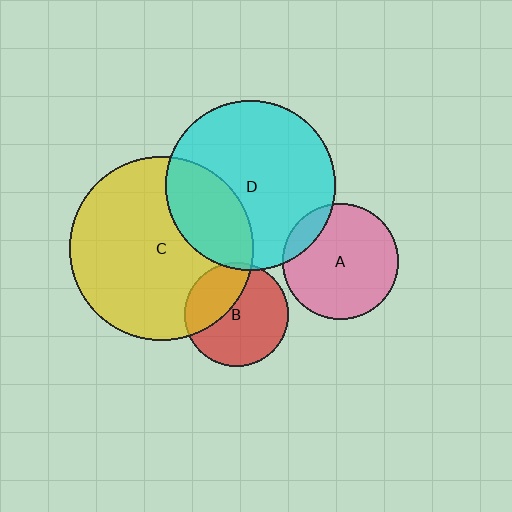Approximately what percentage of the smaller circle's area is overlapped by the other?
Approximately 15%.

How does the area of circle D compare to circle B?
Approximately 2.7 times.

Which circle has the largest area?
Circle C (yellow).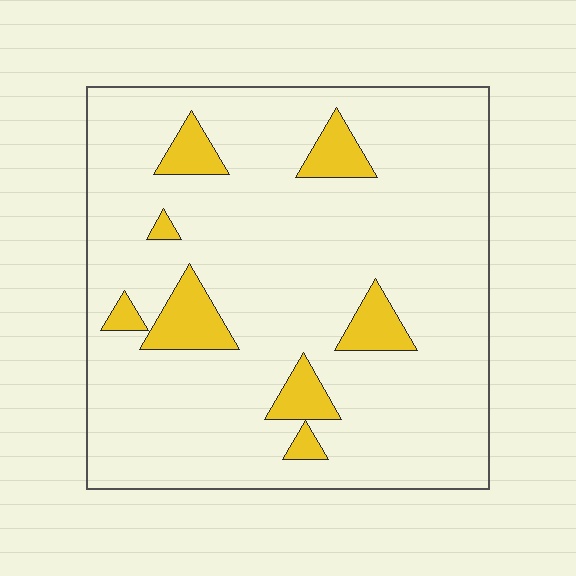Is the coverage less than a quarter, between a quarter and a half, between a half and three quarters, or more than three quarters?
Less than a quarter.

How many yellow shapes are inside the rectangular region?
8.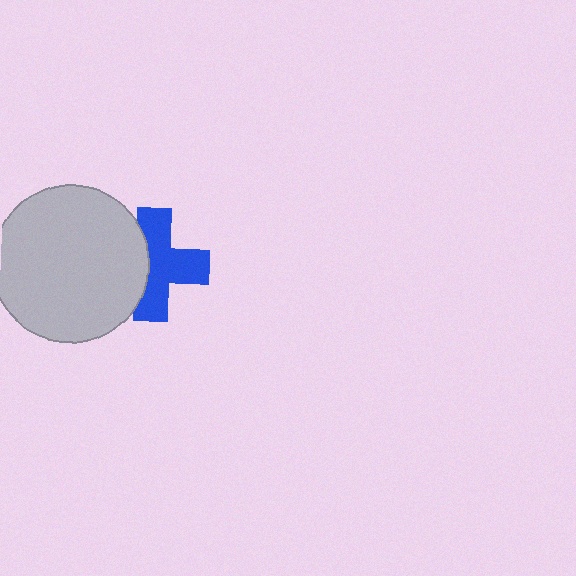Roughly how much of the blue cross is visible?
Most of it is visible (roughly 66%).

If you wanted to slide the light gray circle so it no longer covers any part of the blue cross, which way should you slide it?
Slide it left — that is the most direct way to separate the two shapes.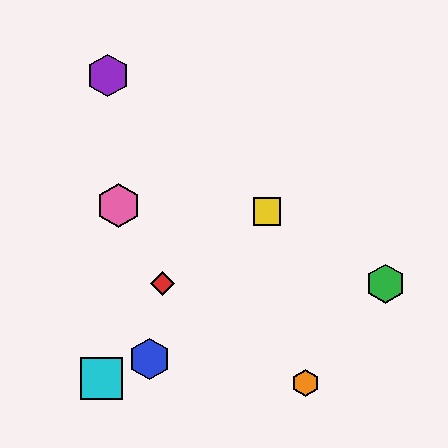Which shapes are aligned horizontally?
The red diamond, the green hexagon are aligned horizontally.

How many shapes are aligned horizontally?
2 shapes (the red diamond, the green hexagon) are aligned horizontally.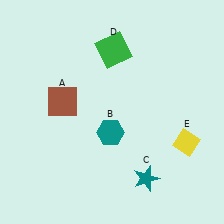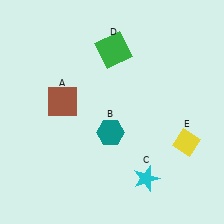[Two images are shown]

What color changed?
The star (C) changed from teal in Image 1 to cyan in Image 2.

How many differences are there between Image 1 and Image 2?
There is 1 difference between the two images.